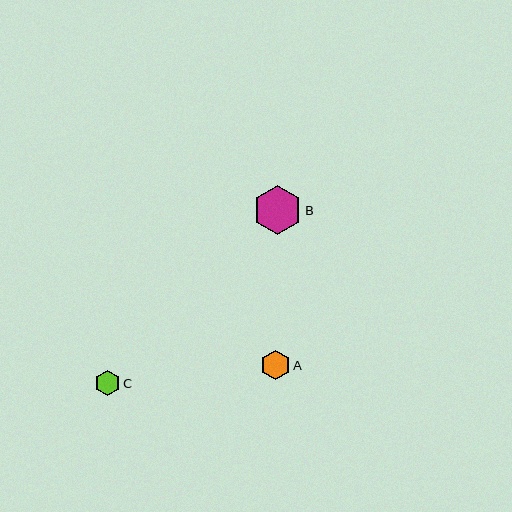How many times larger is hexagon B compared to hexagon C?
Hexagon B is approximately 2.0 times the size of hexagon C.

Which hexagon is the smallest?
Hexagon C is the smallest with a size of approximately 25 pixels.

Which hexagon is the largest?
Hexagon B is the largest with a size of approximately 49 pixels.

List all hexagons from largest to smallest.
From largest to smallest: B, A, C.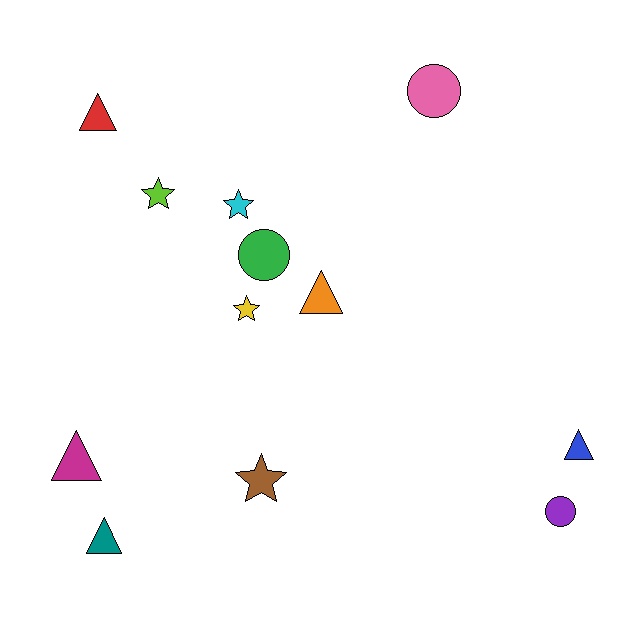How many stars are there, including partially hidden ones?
There are 4 stars.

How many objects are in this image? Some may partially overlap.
There are 12 objects.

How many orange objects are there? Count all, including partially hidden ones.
There is 1 orange object.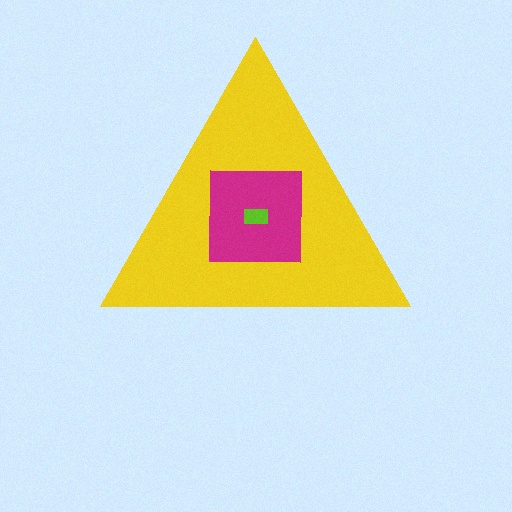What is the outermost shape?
The yellow triangle.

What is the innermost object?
The lime rectangle.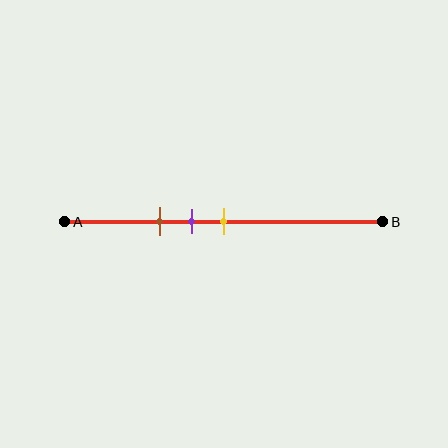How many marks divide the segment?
There are 3 marks dividing the segment.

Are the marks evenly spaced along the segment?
Yes, the marks are approximately evenly spaced.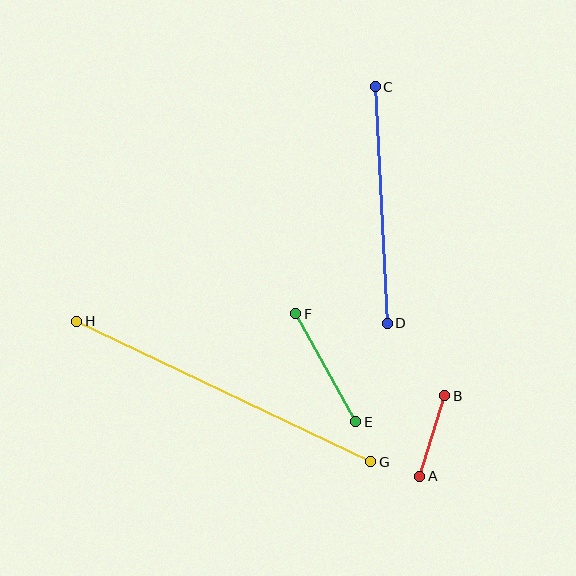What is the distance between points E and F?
The distance is approximately 124 pixels.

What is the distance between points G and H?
The distance is approximately 326 pixels.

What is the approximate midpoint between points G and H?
The midpoint is at approximately (224, 391) pixels.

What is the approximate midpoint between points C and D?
The midpoint is at approximately (381, 205) pixels.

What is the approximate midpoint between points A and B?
The midpoint is at approximately (432, 436) pixels.